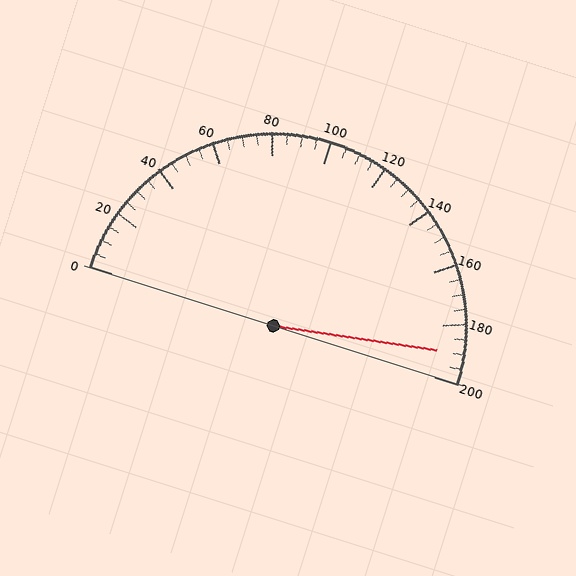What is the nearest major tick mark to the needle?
The nearest major tick mark is 200.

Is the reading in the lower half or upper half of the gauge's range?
The reading is in the upper half of the range (0 to 200).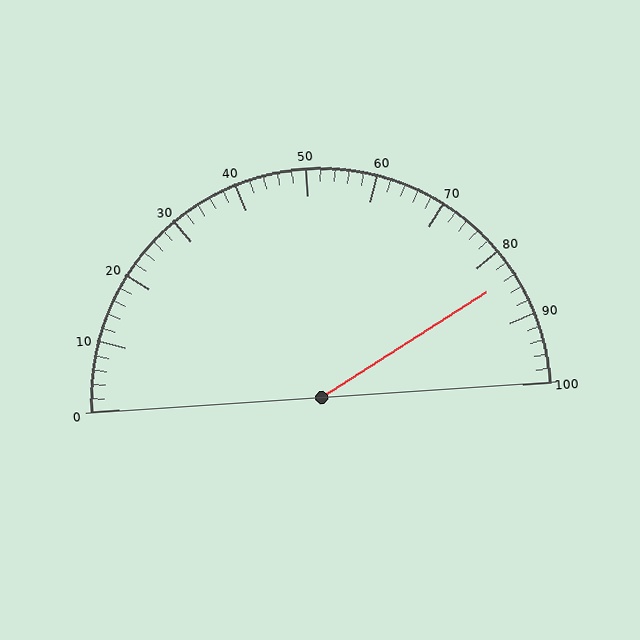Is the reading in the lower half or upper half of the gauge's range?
The reading is in the upper half of the range (0 to 100).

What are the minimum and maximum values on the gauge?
The gauge ranges from 0 to 100.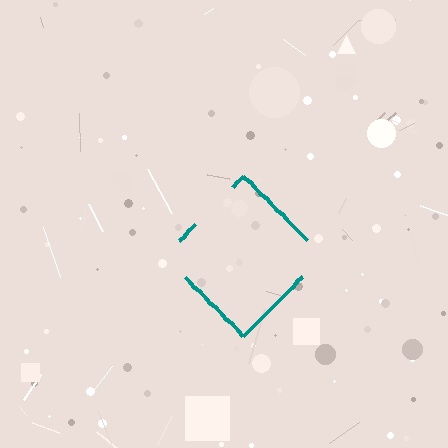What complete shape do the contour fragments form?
The contour fragments form a diamond.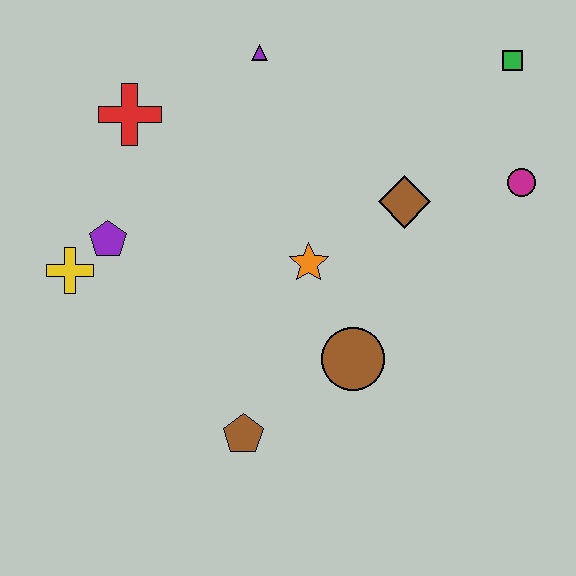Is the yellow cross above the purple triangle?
No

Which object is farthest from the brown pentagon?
The green square is farthest from the brown pentagon.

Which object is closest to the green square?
The magenta circle is closest to the green square.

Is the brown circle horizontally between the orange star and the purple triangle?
No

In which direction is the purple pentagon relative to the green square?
The purple pentagon is to the left of the green square.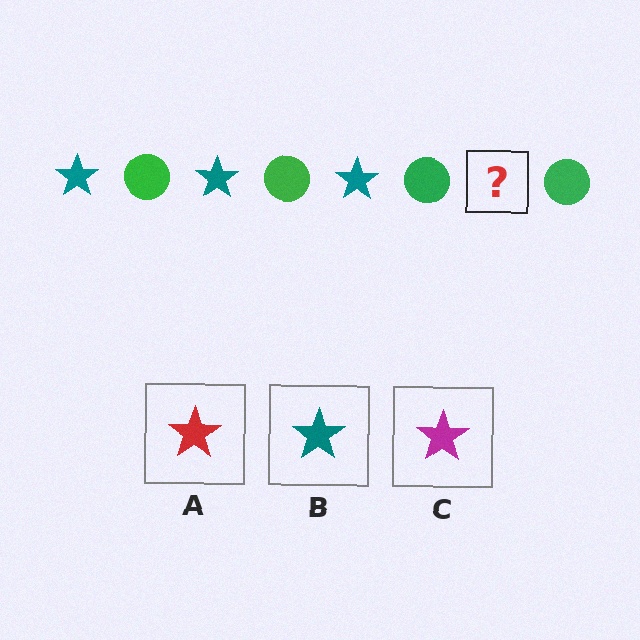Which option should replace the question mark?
Option B.